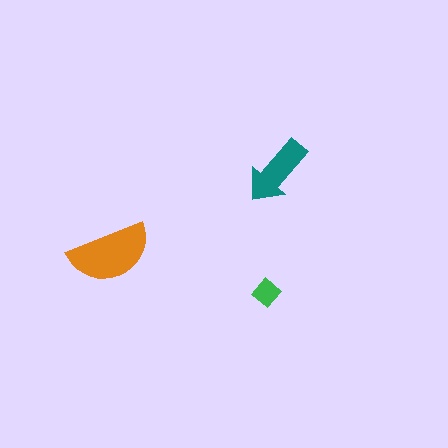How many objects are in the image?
There are 3 objects in the image.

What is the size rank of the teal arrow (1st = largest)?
2nd.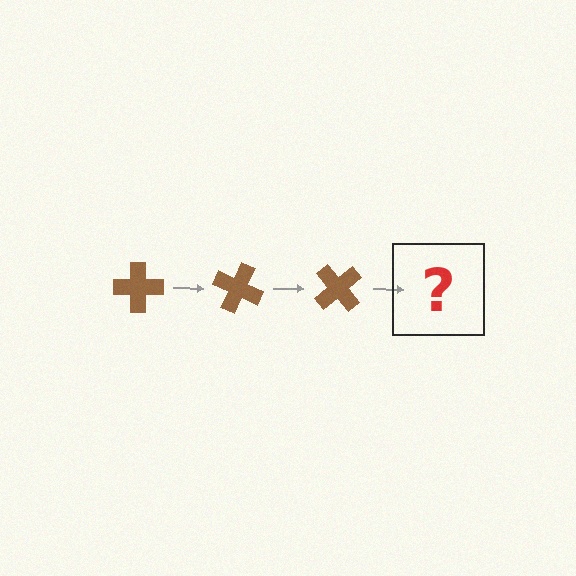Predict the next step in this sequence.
The next step is a brown cross rotated 75 degrees.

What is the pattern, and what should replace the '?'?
The pattern is that the cross rotates 25 degrees each step. The '?' should be a brown cross rotated 75 degrees.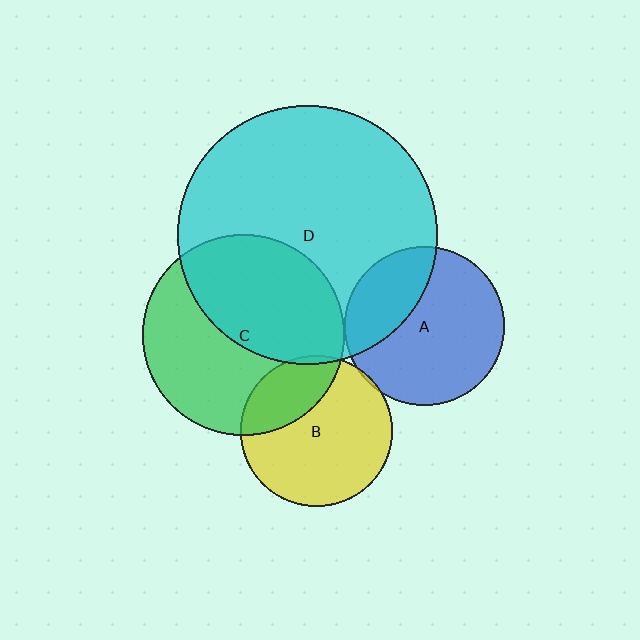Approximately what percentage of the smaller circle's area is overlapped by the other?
Approximately 30%.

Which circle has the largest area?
Circle D (cyan).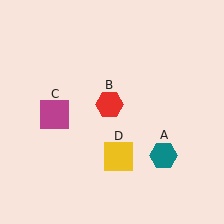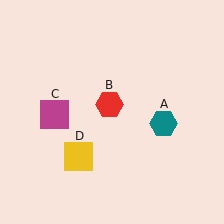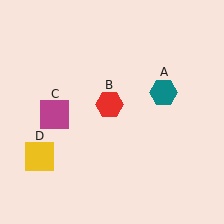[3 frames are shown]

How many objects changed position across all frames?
2 objects changed position: teal hexagon (object A), yellow square (object D).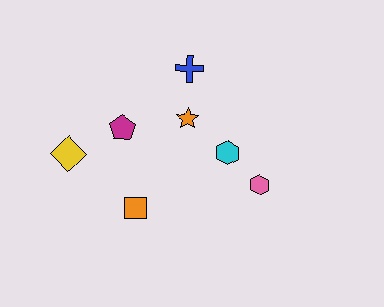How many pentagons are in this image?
There is 1 pentagon.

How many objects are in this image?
There are 7 objects.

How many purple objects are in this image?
There are no purple objects.